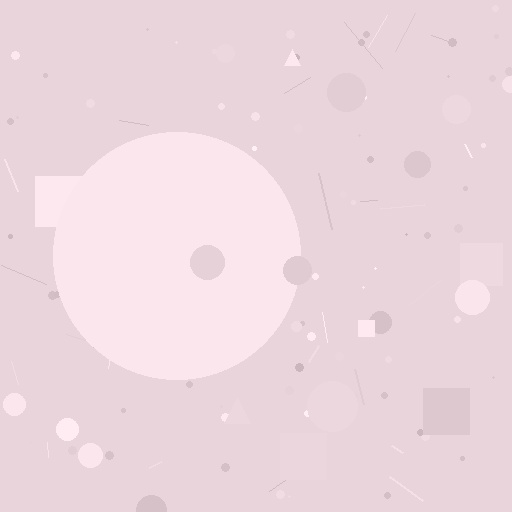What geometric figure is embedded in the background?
A circle is embedded in the background.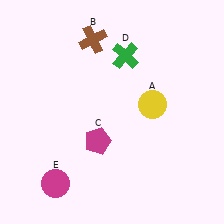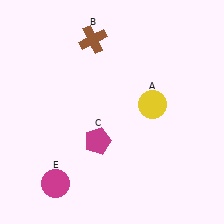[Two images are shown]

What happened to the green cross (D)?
The green cross (D) was removed in Image 2. It was in the top-right area of Image 1.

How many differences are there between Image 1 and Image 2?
There is 1 difference between the two images.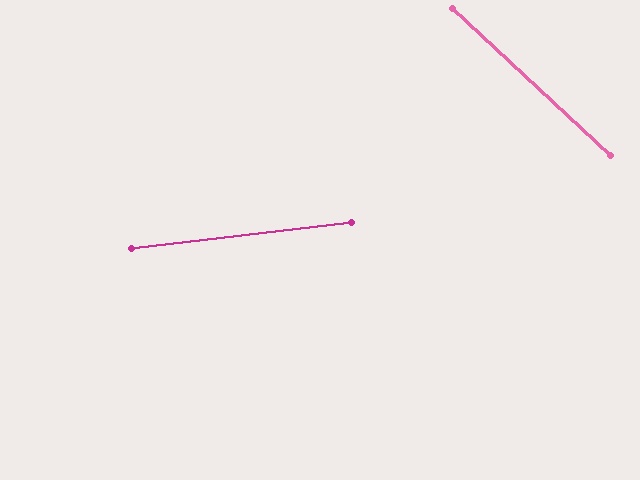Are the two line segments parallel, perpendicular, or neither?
Neither parallel nor perpendicular — they differ by about 49°.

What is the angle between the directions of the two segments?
Approximately 49 degrees.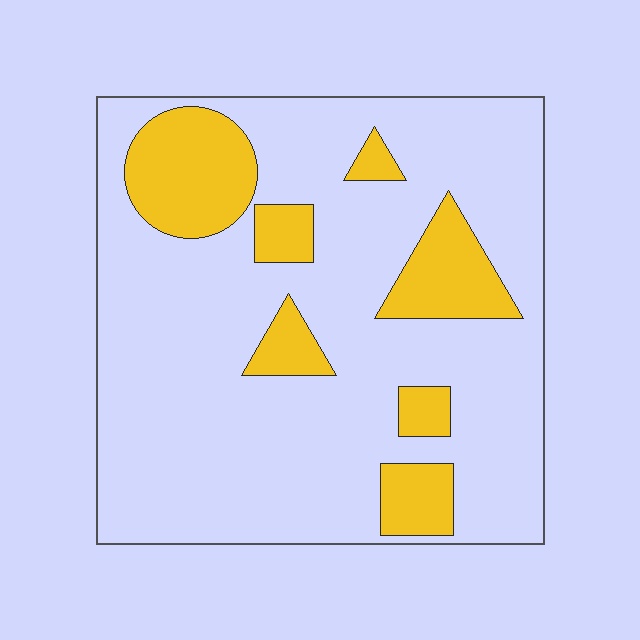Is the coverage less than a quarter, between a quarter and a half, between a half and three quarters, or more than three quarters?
Less than a quarter.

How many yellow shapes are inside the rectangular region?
7.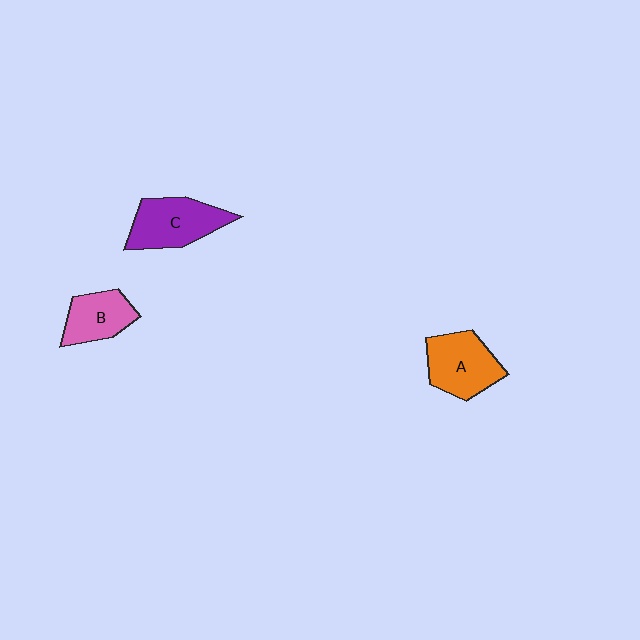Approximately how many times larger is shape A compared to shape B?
Approximately 1.3 times.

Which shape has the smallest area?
Shape B (pink).